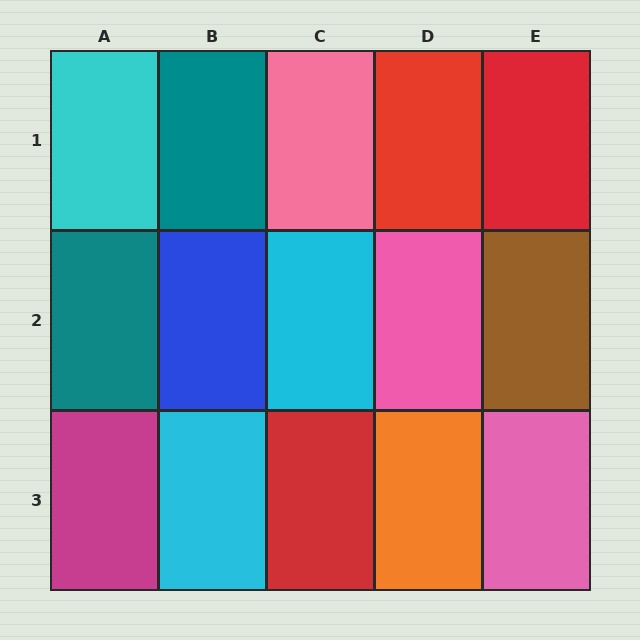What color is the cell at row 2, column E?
Brown.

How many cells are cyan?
3 cells are cyan.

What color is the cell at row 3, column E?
Pink.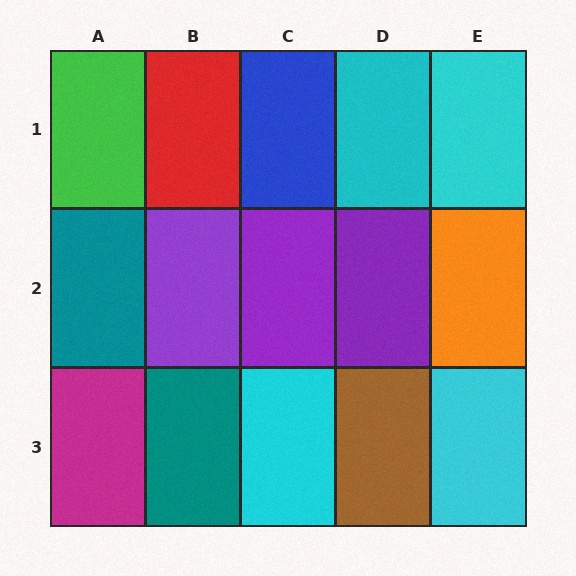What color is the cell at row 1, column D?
Cyan.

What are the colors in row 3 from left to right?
Magenta, teal, cyan, brown, cyan.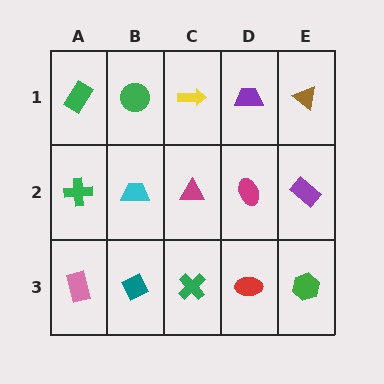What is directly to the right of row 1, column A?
A green circle.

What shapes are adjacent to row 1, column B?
A cyan trapezoid (row 2, column B), a green rectangle (row 1, column A), a yellow arrow (row 1, column C).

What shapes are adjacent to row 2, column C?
A yellow arrow (row 1, column C), a green cross (row 3, column C), a cyan trapezoid (row 2, column B), a magenta ellipse (row 2, column D).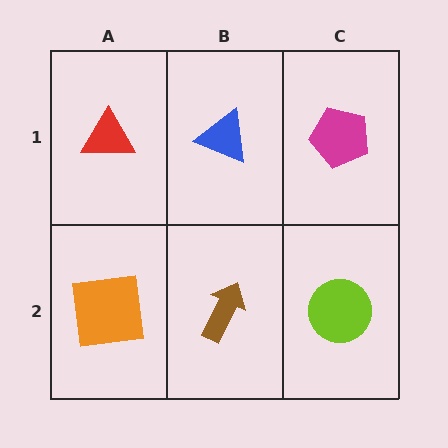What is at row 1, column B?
A blue triangle.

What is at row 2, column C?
A lime circle.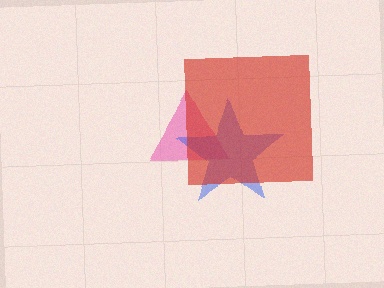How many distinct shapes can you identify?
There are 3 distinct shapes: a pink triangle, a blue star, a red square.